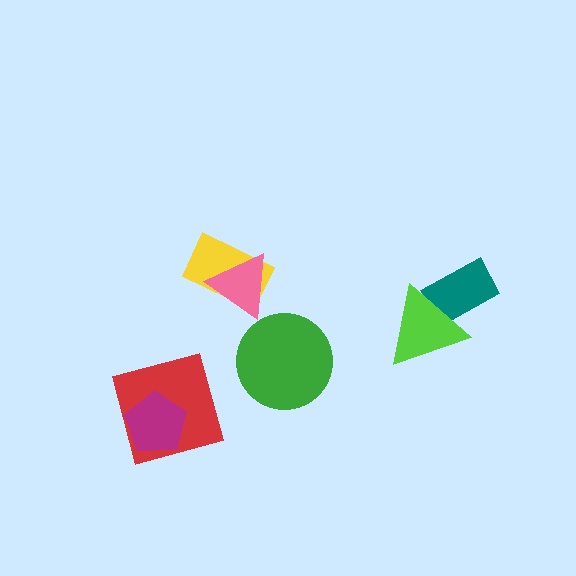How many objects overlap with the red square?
1 object overlaps with the red square.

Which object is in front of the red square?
The magenta pentagon is in front of the red square.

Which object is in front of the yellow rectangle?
The pink triangle is in front of the yellow rectangle.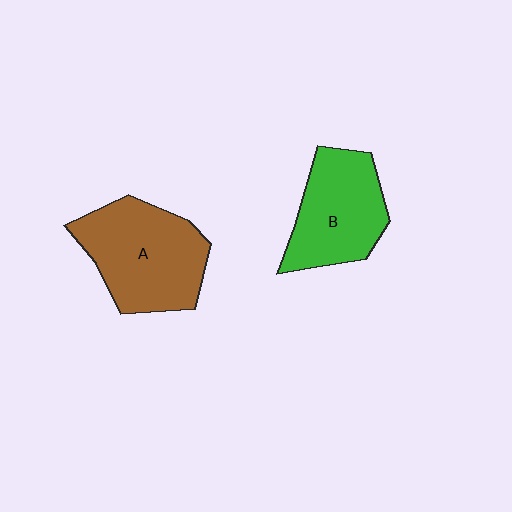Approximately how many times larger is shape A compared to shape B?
Approximately 1.2 times.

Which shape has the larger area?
Shape A (brown).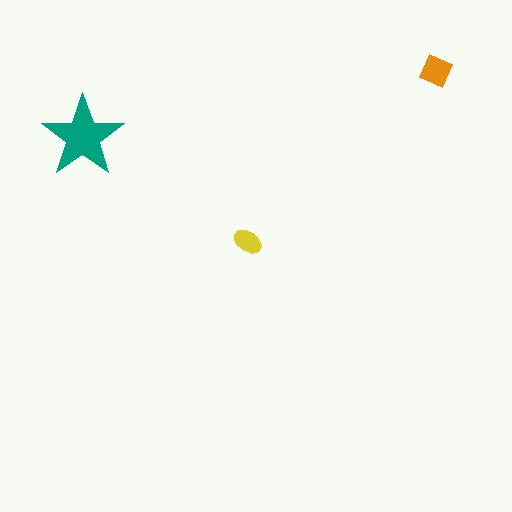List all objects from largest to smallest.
The teal star, the orange diamond, the yellow ellipse.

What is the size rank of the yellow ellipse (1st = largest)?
3rd.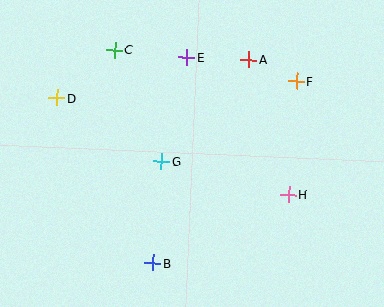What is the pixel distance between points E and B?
The distance between E and B is 208 pixels.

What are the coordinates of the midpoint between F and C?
The midpoint between F and C is at (205, 65).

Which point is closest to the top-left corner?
Point D is closest to the top-left corner.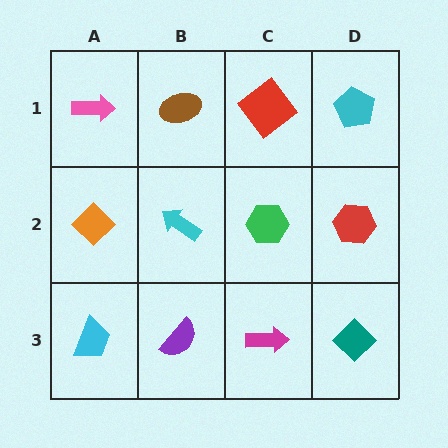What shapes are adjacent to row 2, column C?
A red diamond (row 1, column C), a magenta arrow (row 3, column C), a cyan arrow (row 2, column B), a red hexagon (row 2, column D).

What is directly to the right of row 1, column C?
A cyan pentagon.